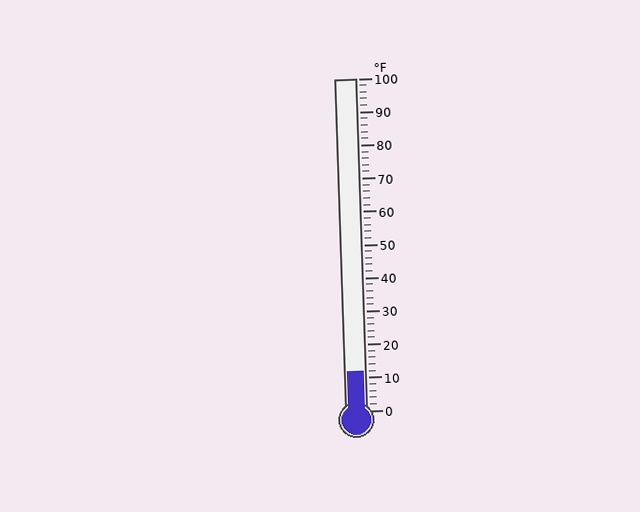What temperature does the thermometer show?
The thermometer shows approximately 12°F.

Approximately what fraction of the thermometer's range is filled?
The thermometer is filled to approximately 10% of its range.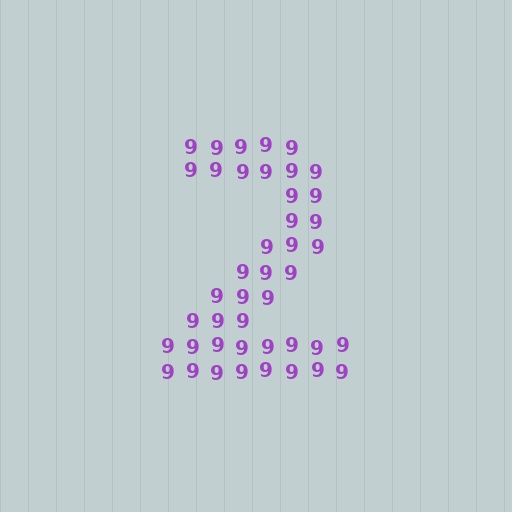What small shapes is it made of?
It is made of small digit 9's.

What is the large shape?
The large shape is the digit 2.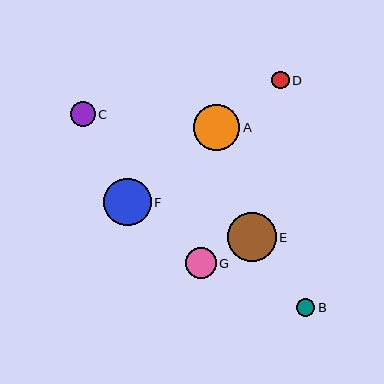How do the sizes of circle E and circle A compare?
Circle E and circle A are approximately the same size.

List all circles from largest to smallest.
From largest to smallest: E, F, A, G, C, B, D.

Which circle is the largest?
Circle E is the largest with a size of approximately 49 pixels.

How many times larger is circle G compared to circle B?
Circle G is approximately 1.7 times the size of circle B.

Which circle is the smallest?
Circle D is the smallest with a size of approximately 17 pixels.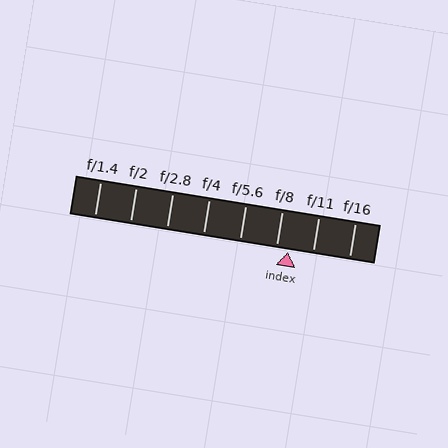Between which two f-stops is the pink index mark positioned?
The index mark is between f/8 and f/11.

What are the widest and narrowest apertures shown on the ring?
The widest aperture shown is f/1.4 and the narrowest is f/16.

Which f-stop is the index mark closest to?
The index mark is closest to f/8.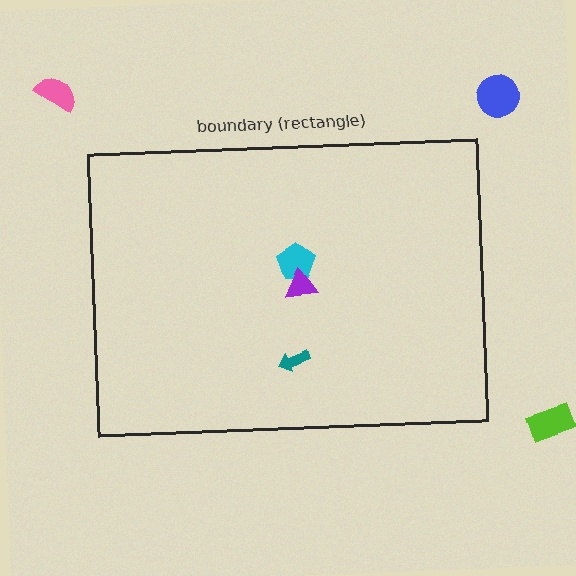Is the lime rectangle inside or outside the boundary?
Outside.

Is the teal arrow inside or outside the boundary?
Inside.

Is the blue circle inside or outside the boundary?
Outside.